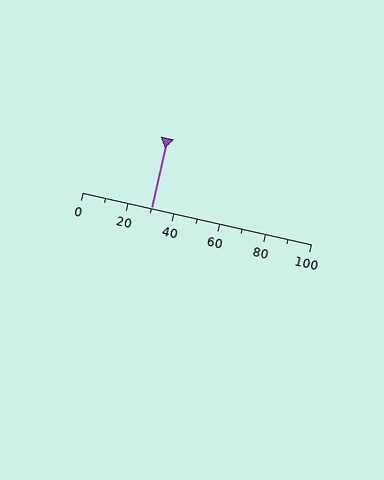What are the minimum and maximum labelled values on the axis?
The axis runs from 0 to 100.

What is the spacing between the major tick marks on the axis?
The major ticks are spaced 20 apart.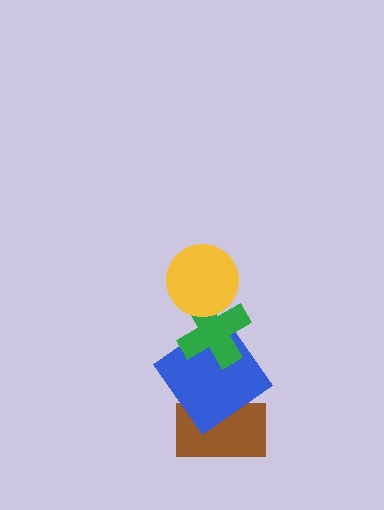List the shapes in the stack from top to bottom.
From top to bottom: the yellow circle, the green cross, the blue diamond, the brown rectangle.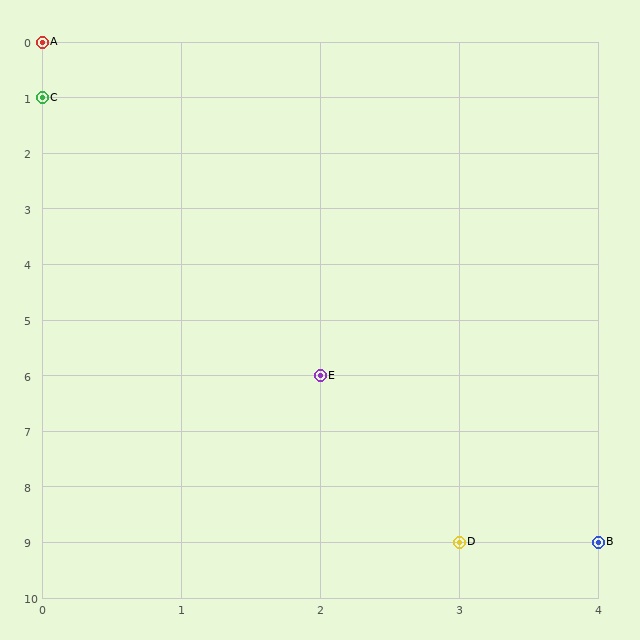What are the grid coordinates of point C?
Point C is at grid coordinates (0, 1).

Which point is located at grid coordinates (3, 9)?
Point D is at (3, 9).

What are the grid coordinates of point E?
Point E is at grid coordinates (2, 6).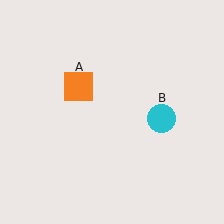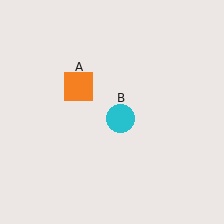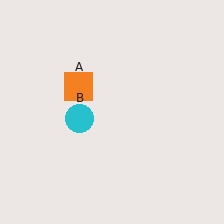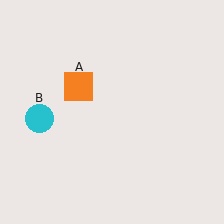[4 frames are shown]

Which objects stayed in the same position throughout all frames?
Orange square (object A) remained stationary.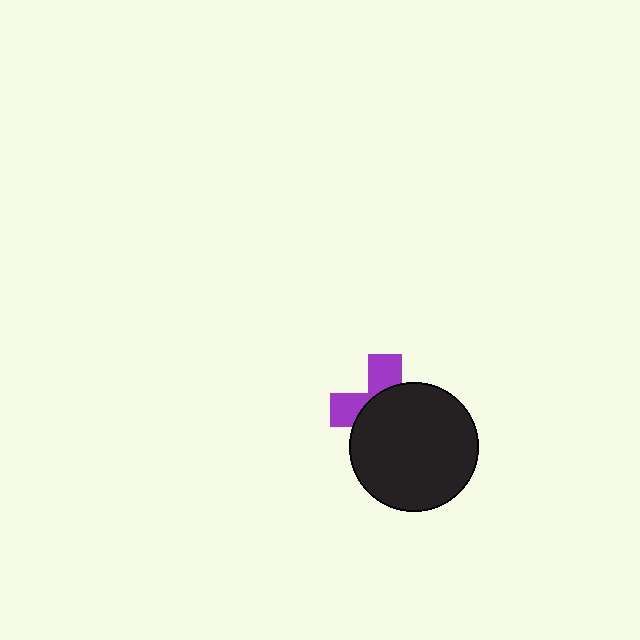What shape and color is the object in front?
The object in front is a black circle.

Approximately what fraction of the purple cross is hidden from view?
Roughly 64% of the purple cross is hidden behind the black circle.